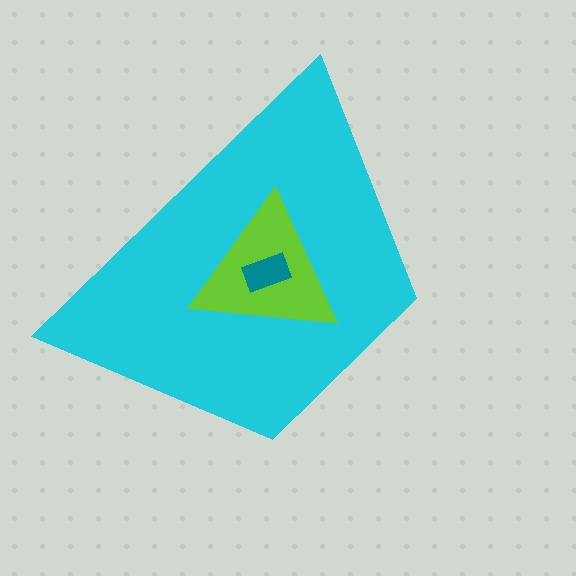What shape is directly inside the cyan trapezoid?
The lime triangle.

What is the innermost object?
The teal rectangle.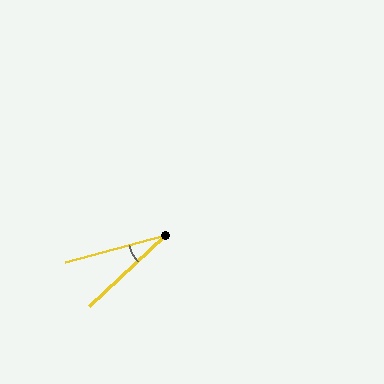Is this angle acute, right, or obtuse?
It is acute.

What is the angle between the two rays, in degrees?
Approximately 28 degrees.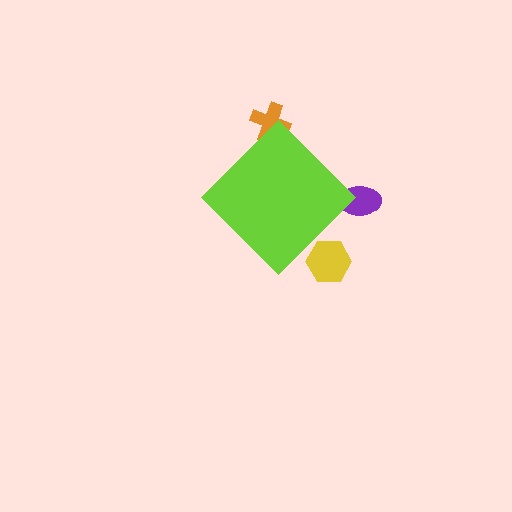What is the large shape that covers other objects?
A lime diamond.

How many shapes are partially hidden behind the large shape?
3 shapes are partially hidden.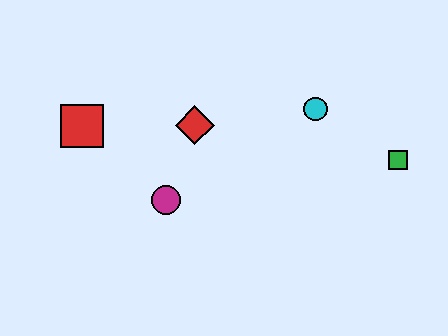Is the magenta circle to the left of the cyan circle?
Yes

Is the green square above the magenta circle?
Yes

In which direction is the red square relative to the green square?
The red square is to the left of the green square.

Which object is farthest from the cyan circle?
The red square is farthest from the cyan circle.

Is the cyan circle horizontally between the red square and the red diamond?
No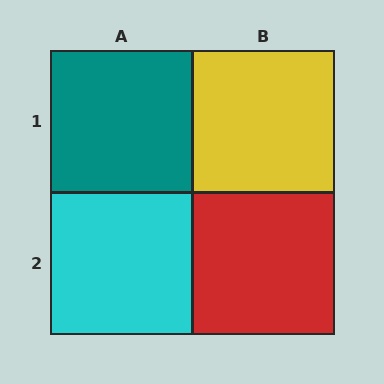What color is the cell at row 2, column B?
Red.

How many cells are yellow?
1 cell is yellow.